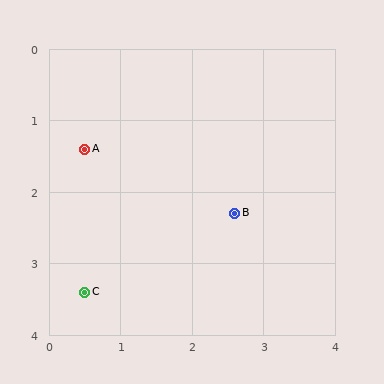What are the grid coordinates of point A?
Point A is at approximately (0.5, 1.4).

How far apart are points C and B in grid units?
Points C and B are about 2.4 grid units apart.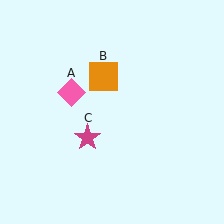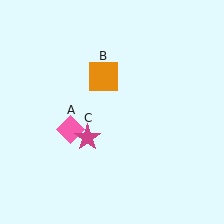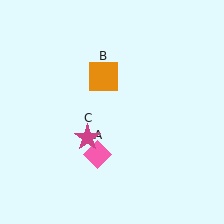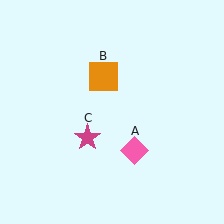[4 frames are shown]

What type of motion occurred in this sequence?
The pink diamond (object A) rotated counterclockwise around the center of the scene.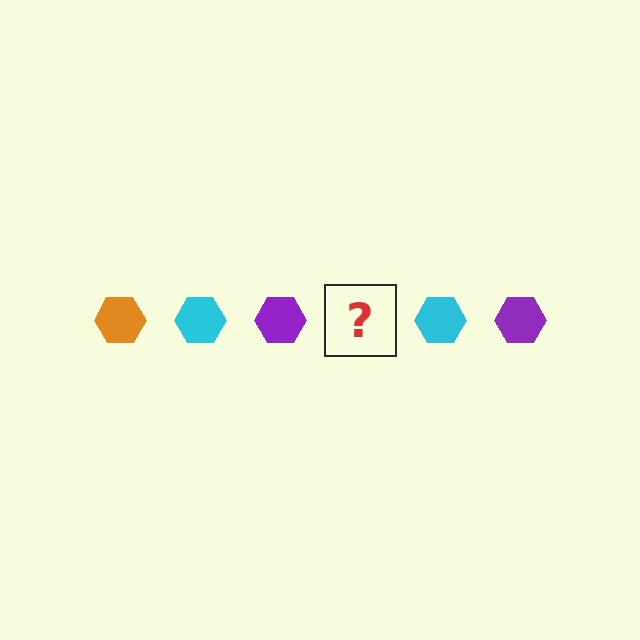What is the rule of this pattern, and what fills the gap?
The rule is that the pattern cycles through orange, cyan, purple hexagons. The gap should be filled with an orange hexagon.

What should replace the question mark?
The question mark should be replaced with an orange hexagon.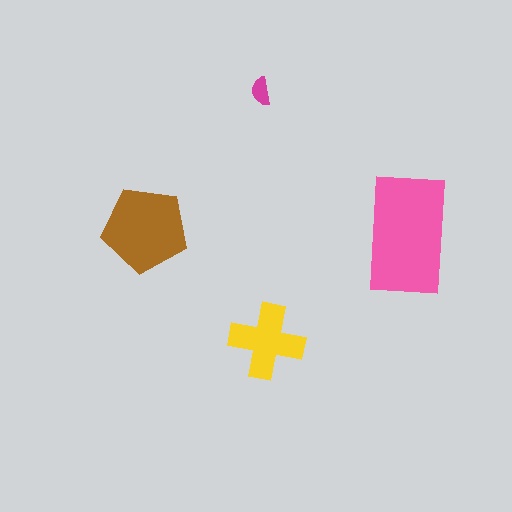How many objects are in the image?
There are 4 objects in the image.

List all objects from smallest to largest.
The magenta semicircle, the yellow cross, the brown pentagon, the pink rectangle.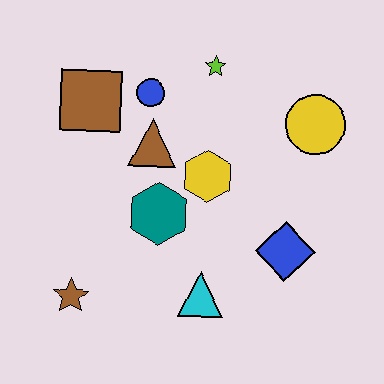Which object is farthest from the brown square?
The blue diamond is farthest from the brown square.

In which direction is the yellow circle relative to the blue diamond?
The yellow circle is above the blue diamond.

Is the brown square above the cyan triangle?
Yes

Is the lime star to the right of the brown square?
Yes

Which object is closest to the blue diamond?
The cyan triangle is closest to the blue diamond.